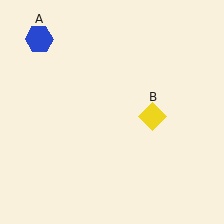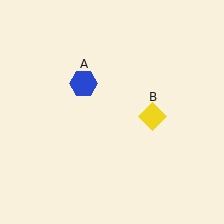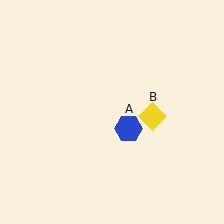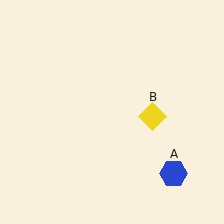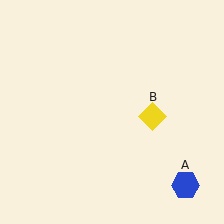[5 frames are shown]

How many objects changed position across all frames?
1 object changed position: blue hexagon (object A).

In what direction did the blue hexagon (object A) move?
The blue hexagon (object A) moved down and to the right.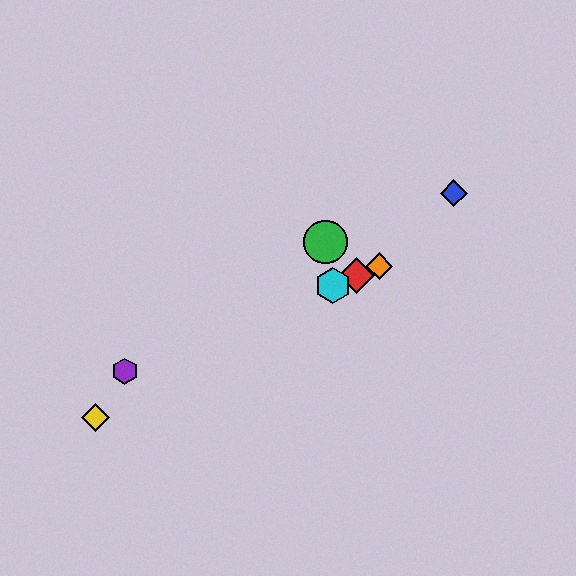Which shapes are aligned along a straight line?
The red diamond, the purple hexagon, the orange diamond, the cyan hexagon are aligned along a straight line.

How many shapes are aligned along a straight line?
4 shapes (the red diamond, the purple hexagon, the orange diamond, the cyan hexagon) are aligned along a straight line.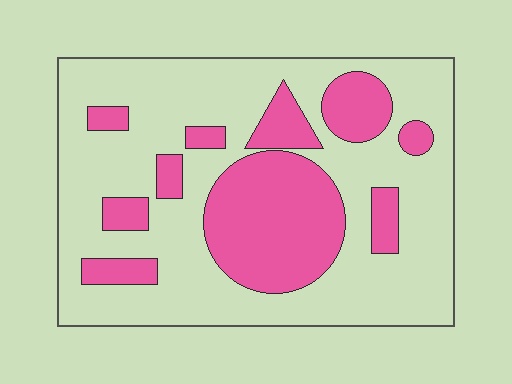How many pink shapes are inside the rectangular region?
10.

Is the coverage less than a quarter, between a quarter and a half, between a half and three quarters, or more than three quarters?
Between a quarter and a half.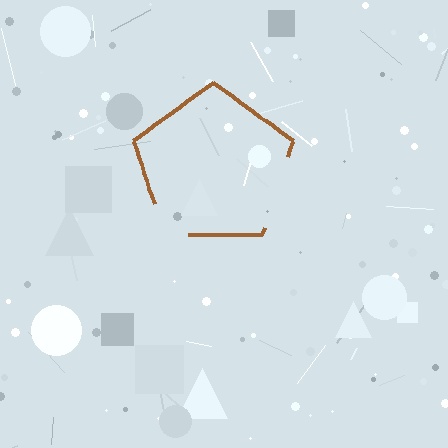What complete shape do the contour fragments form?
The contour fragments form a pentagon.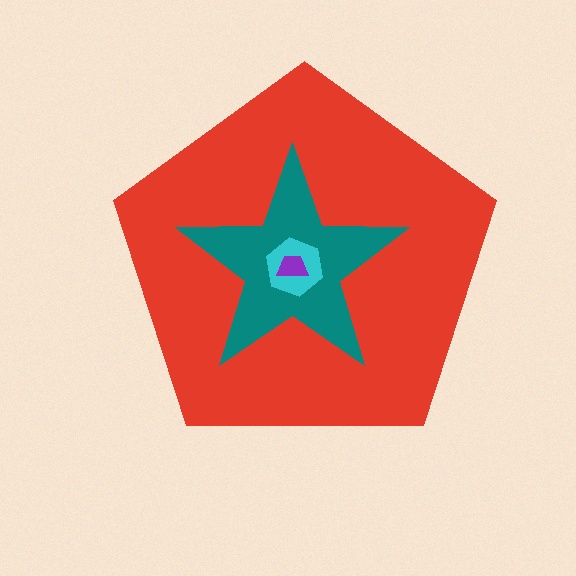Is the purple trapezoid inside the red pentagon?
Yes.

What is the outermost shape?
The red pentagon.